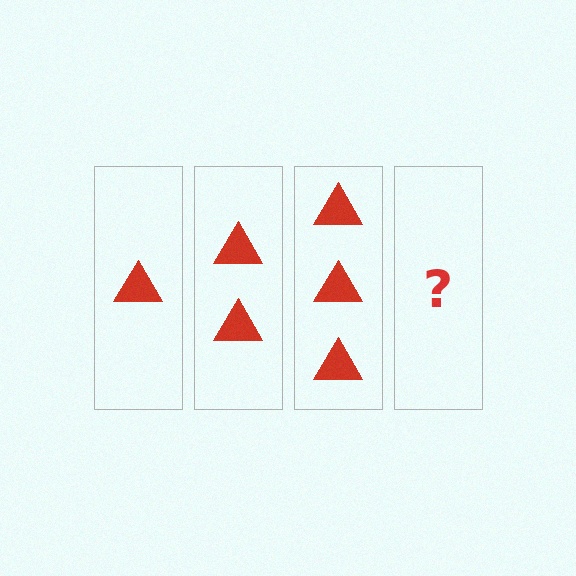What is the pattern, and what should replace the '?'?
The pattern is that each step adds one more triangle. The '?' should be 4 triangles.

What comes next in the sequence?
The next element should be 4 triangles.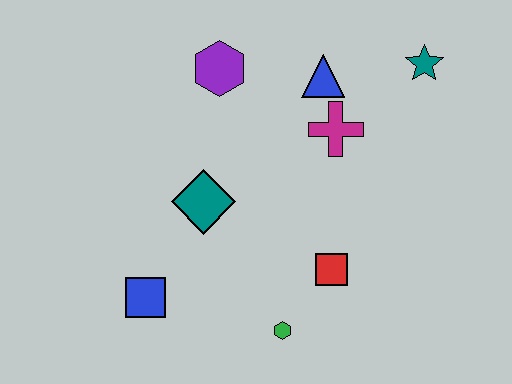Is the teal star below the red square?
No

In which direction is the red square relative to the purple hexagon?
The red square is below the purple hexagon.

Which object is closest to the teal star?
The blue triangle is closest to the teal star.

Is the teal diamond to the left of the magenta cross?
Yes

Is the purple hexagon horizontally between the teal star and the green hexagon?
No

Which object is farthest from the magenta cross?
The blue square is farthest from the magenta cross.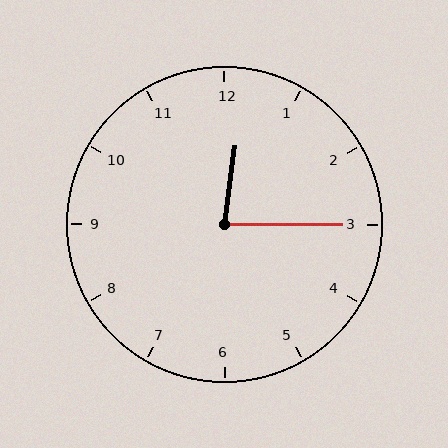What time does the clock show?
12:15.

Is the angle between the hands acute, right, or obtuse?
It is acute.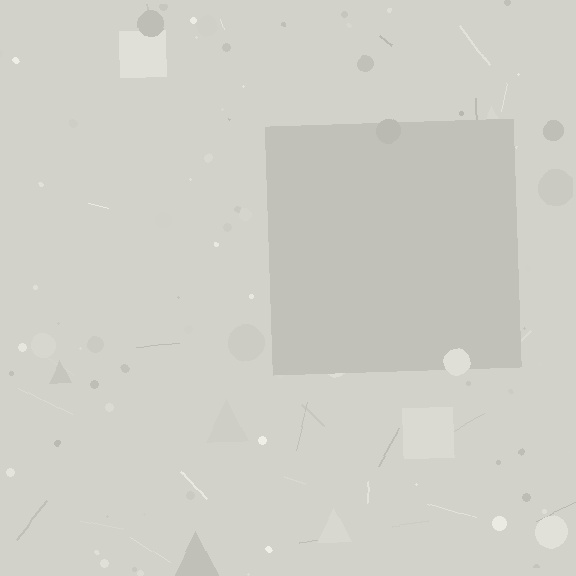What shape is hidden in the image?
A square is hidden in the image.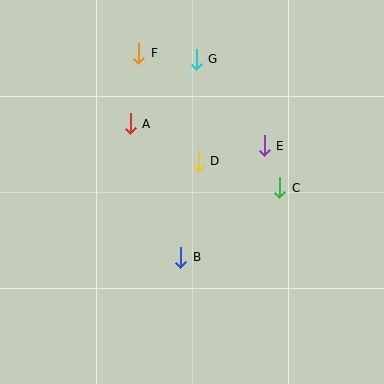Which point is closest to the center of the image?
Point D at (198, 161) is closest to the center.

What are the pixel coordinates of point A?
Point A is at (130, 124).